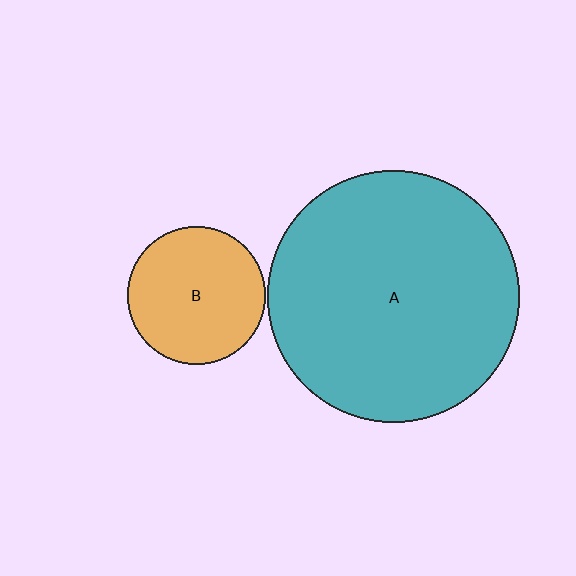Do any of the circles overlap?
No, none of the circles overlap.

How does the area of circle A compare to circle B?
Approximately 3.4 times.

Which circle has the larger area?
Circle A (teal).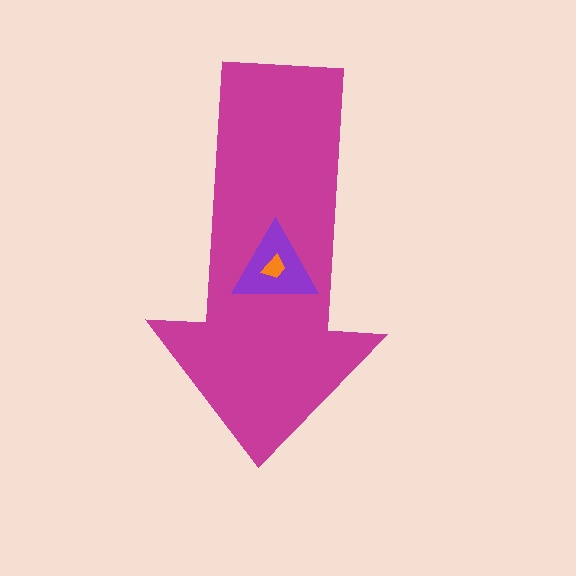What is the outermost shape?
The magenta arrow.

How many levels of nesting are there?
3.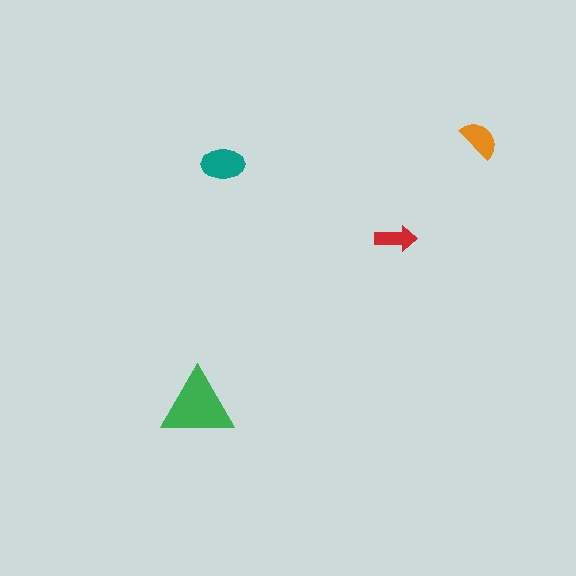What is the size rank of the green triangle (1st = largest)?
1st.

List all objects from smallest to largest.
The red arrow, the orange semicircle, the teal ellipse, the green triangle.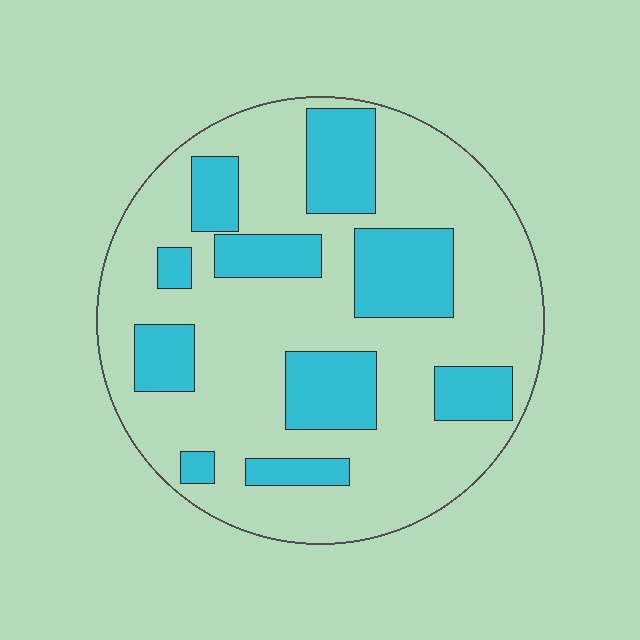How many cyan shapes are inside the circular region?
10.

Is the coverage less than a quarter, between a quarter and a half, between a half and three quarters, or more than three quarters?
Between a quarter and a half.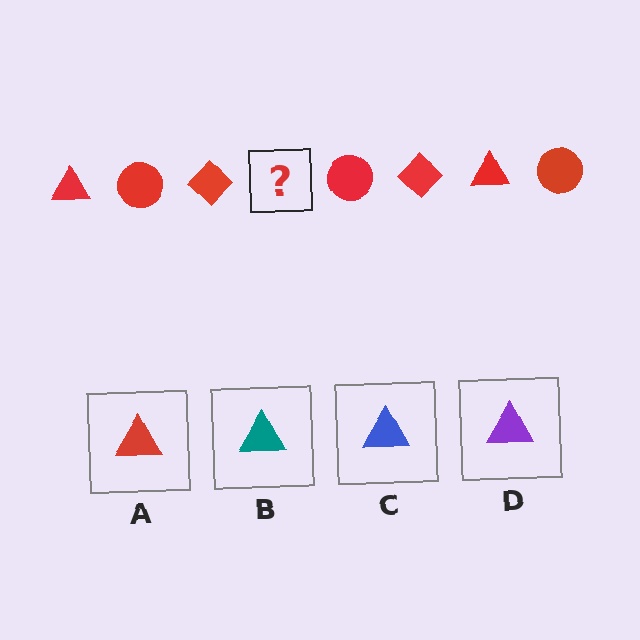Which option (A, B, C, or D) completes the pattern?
A.